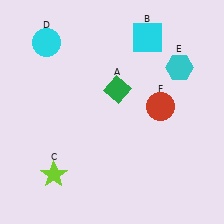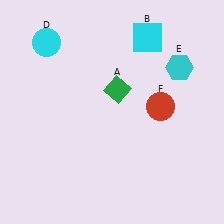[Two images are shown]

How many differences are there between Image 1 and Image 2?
There is 1 difference between the two images.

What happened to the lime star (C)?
The lime star (C) was removed in Image 2. It was in the bottom-left area of Image 1.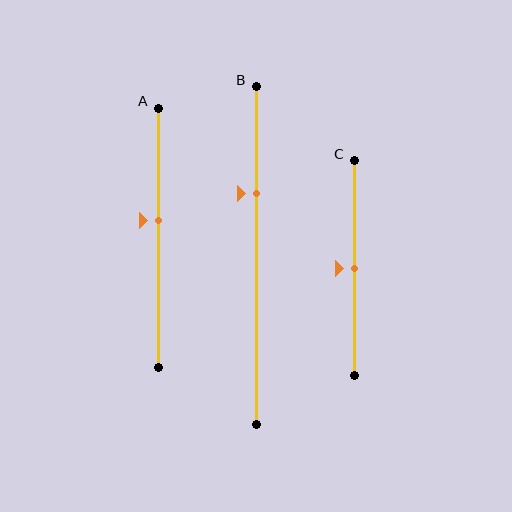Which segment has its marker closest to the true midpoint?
Segment C has its marker closest to the true midpoint.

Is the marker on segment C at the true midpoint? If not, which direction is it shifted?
Yes, the marker on segment C is at the true midpoint.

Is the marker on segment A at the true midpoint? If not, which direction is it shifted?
No, the marker on segment A is shifted upward by about 7% of the segment length.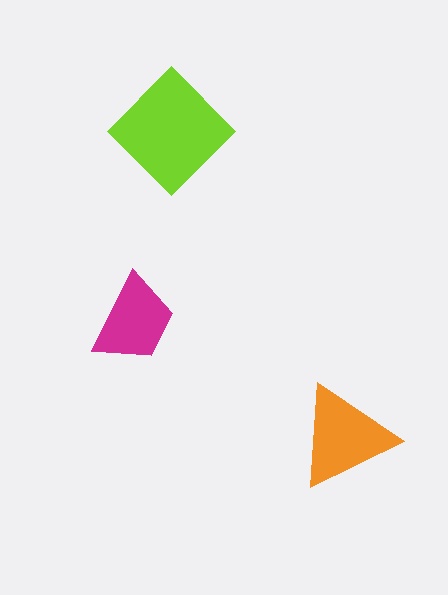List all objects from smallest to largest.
The magenta trapezoid, the orange triangle, the lime diamond.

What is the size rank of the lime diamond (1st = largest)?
1st.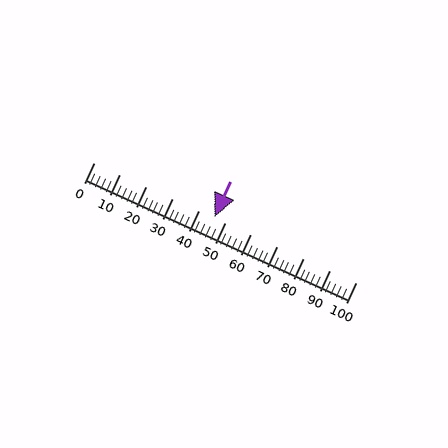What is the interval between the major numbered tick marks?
The major tick marks are spaced 10 units apart.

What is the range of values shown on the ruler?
The ruler shows values from 0 to 100.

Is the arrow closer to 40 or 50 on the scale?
The arrow is closer to 50.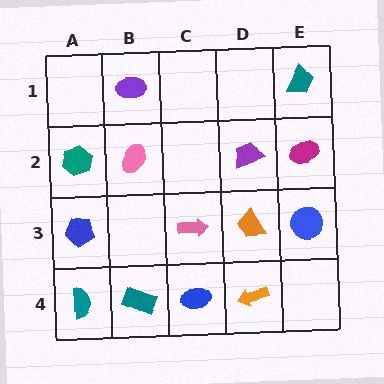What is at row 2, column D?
A purple trapezoid.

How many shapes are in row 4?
4 shapes.